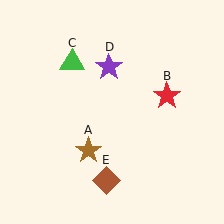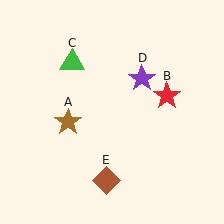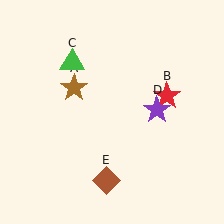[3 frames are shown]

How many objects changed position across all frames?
2 objects changed position: brown star (object A), purple star (object D).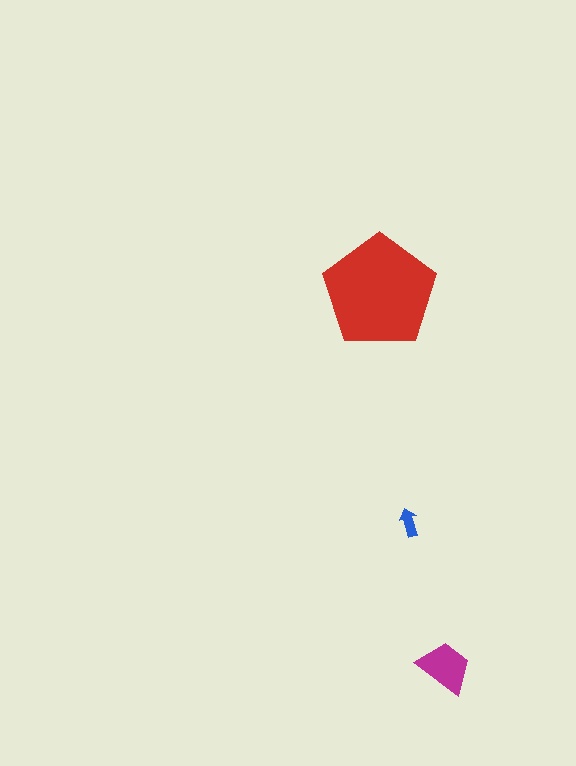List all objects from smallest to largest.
The blue arrow, the magenta trapezoid, the red pentagon.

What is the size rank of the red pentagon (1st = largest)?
1st.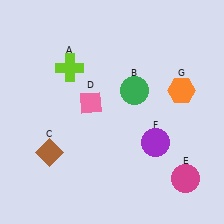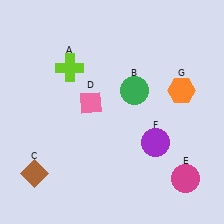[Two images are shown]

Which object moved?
The brown diamond (C) moved down.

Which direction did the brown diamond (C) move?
The brown diamond (C) moved down.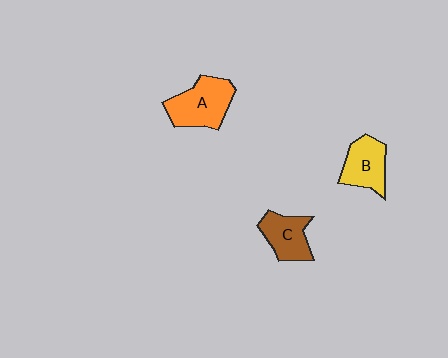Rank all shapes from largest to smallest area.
From largest to smallest: A (orange), B (yellow), C (brown).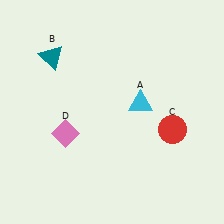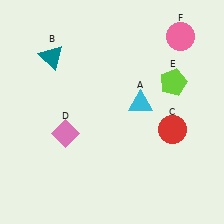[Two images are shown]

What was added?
A lime pentagon (E), a pink circle (F) were added in Image 2.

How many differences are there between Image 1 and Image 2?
There are 2 differences between the two images.